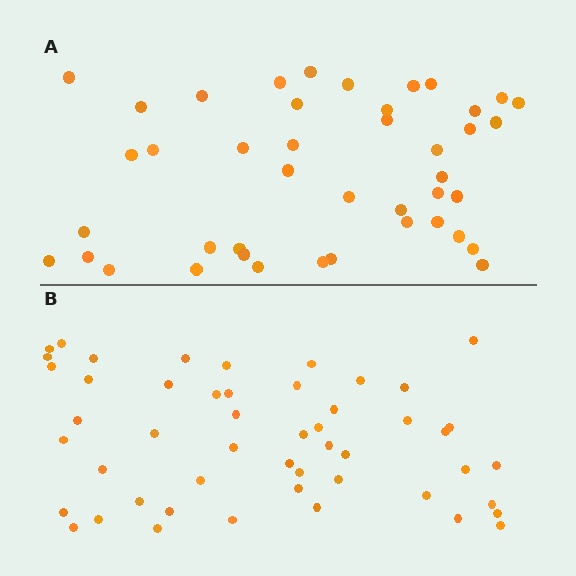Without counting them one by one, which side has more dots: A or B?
Region B (the bottom region) has more dots.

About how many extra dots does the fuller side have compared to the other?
Region B has roughly 8 or so more dots than region A.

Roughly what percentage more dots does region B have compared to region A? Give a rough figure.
About 15% more.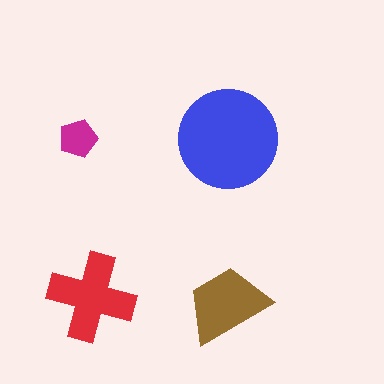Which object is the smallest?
The magenta pentagon.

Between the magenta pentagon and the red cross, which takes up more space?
The red cross.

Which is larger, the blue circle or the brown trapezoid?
The blue circle.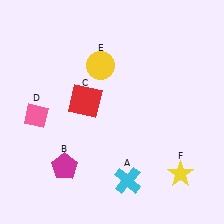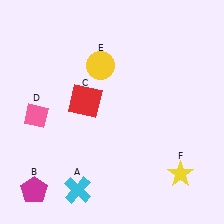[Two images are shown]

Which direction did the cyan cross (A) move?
The cyan cross (A) moved left.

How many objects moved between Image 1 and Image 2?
2 objects moved between the two images.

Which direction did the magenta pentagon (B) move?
The magenta pentagon (B) moved left.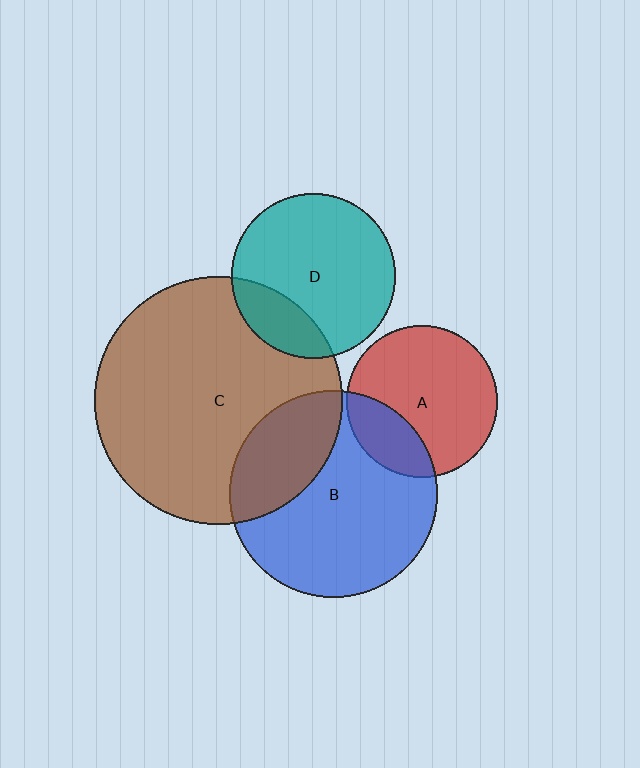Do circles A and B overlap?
Yes.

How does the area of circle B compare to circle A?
Approximately 1.9 times.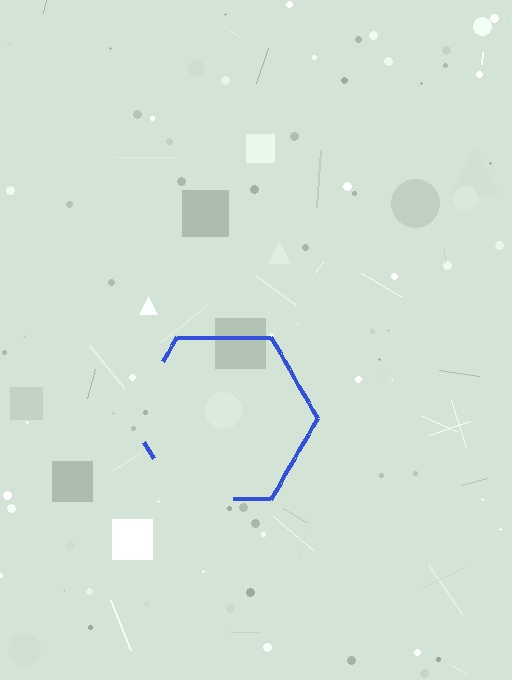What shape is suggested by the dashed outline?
The dashed outline suggests a hexagon.